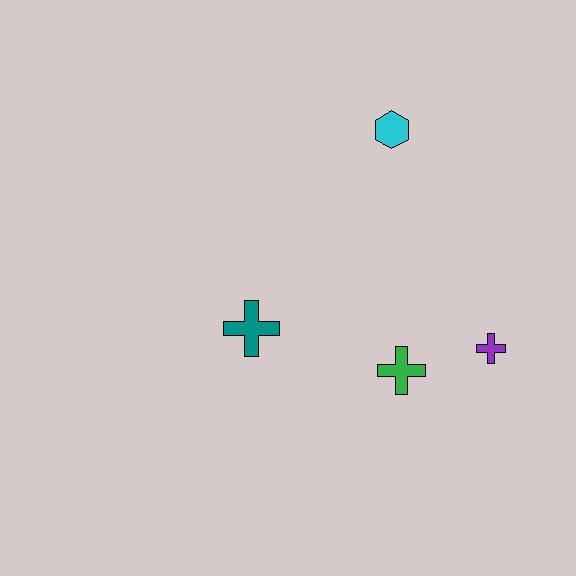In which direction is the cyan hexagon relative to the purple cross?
The cyan hexagon is above the purple cross.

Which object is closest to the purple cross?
The green cross is closest to the purple cross.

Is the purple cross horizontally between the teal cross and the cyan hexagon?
No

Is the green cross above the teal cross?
No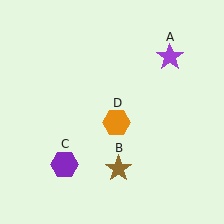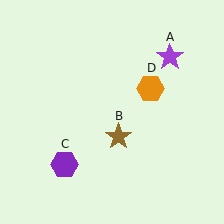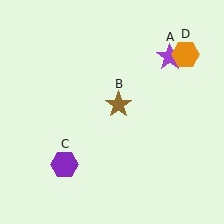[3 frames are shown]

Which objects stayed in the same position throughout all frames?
Purple star (object A) and purple hexagon (object C) remained stationary.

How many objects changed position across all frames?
2 objects changed position: brown star (object B), orange hexagon (object D).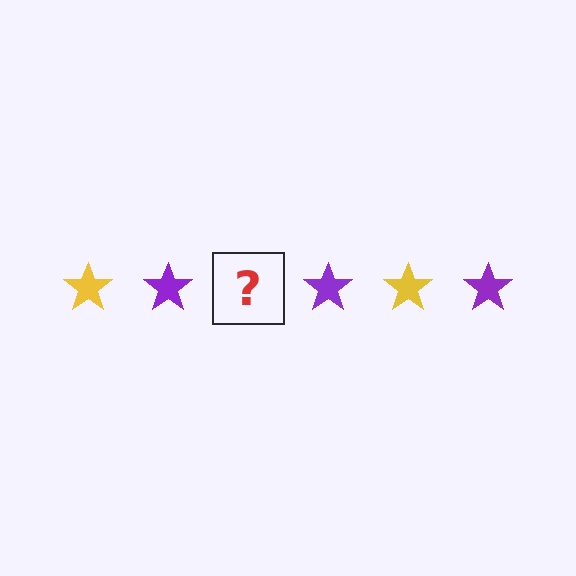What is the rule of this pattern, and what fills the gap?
The rule is that the pattern cycles through yellow, purple stars. The gap should be filled with a yellow star.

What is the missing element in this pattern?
The missing element is a yellow star.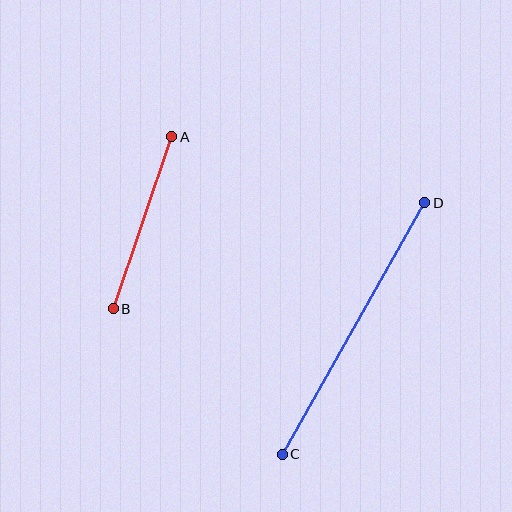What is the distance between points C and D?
The distance is approximately 289 pixels.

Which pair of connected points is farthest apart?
Points C and D are farthest apart.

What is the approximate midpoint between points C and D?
The midpoint is at approximately (354, 328) pixels.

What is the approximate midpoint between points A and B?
The midpoint is at approximately (142, 223) pixels.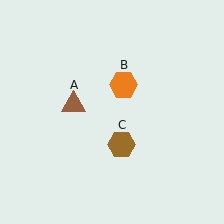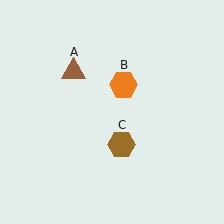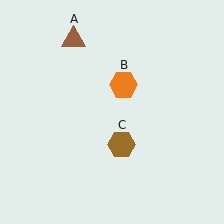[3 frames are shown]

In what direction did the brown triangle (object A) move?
The brown triangle (object A) moved up.